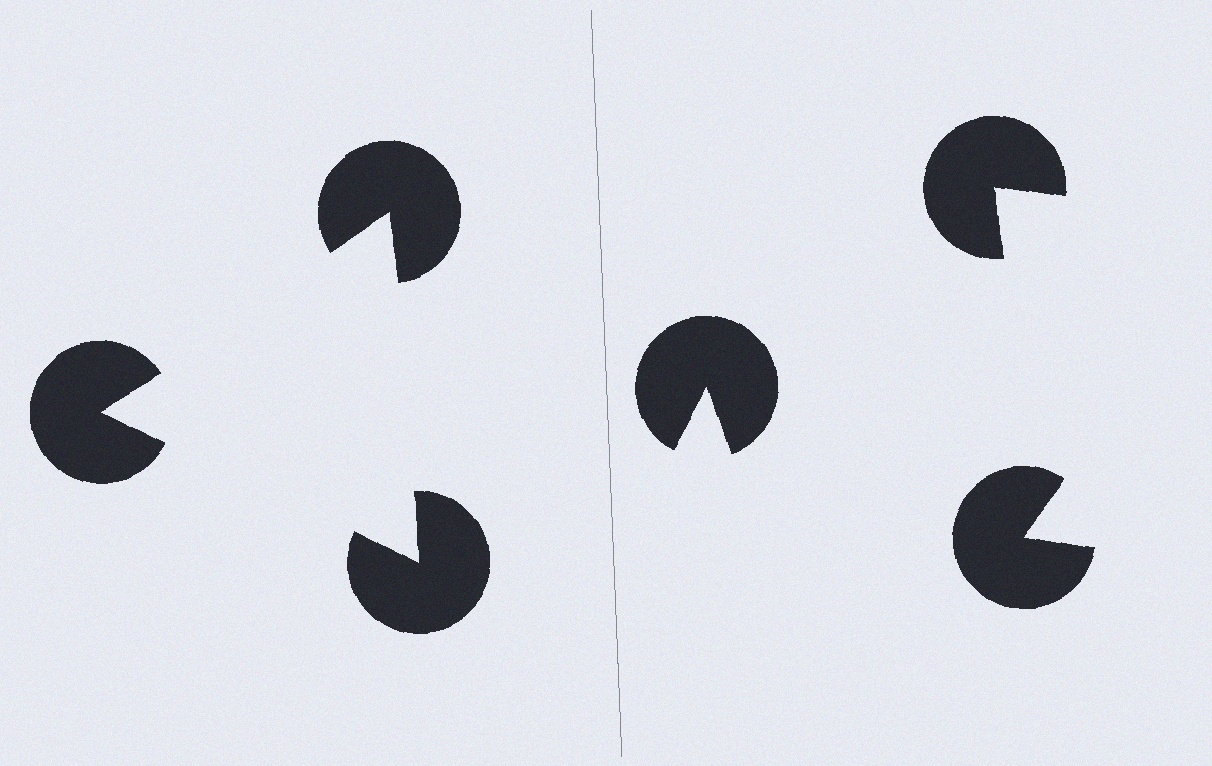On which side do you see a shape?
An illusory triangle appears on the left side. On the right side the wedge cuts are rotated, so no coherent shape forms.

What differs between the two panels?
The pac-man discs are positioned identically on both sides; only the wedge orientations differ. On the left they align to a triangle; on the right they are misaligned.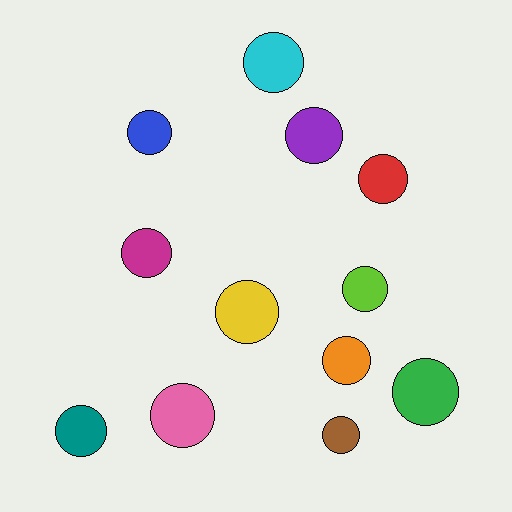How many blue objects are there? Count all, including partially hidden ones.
There is 1 blue object.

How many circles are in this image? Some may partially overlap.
There are 12 circles.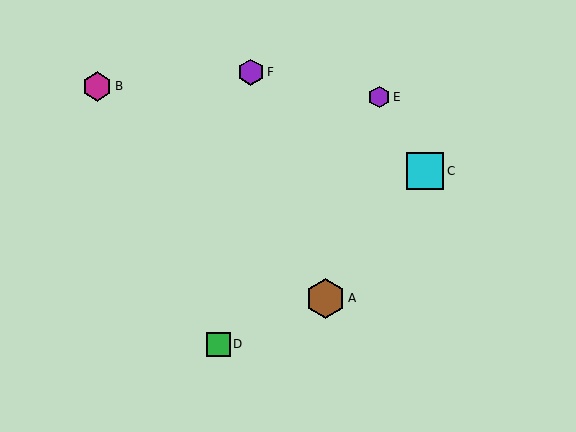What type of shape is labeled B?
Shape B is a magenta hexagon.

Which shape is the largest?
The brown hexagon (labeled A) is the largest.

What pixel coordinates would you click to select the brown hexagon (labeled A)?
Click at (325, 298) to select the brown hexagon A.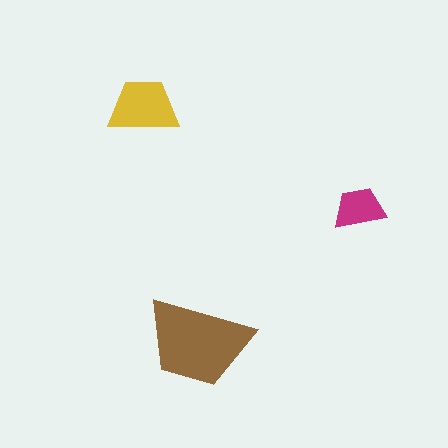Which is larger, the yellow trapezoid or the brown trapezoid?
The brown one.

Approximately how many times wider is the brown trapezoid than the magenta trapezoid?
About 2 times wider.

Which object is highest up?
The yellow trapezoid is topmost.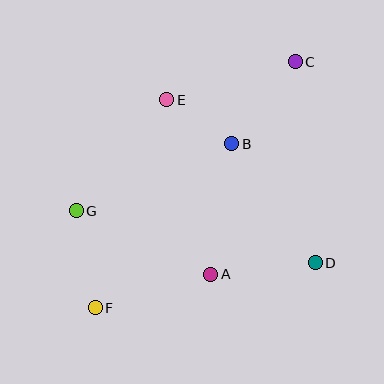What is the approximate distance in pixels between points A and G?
The distance between A and G is approximately 149 pixels.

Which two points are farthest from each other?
Points C and F are farthest from each other.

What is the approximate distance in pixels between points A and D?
The distance between A and D is approximately 105 pixels.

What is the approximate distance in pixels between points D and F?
The distance between D and F is approximately 224 pixels.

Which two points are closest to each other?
Points B and E are closest to each other.